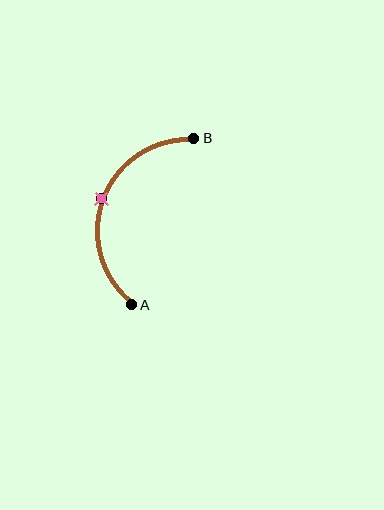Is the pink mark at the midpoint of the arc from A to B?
Yes. The pink mark lies on the arc at equal arc-length from both A and B — it is the arc midpoint.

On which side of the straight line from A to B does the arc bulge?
The arc bulges to the left of the straight line connecting A and B.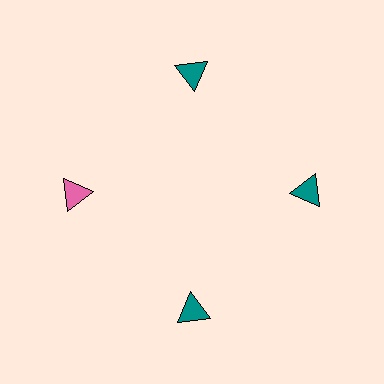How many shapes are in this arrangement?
There are 4 shapes arranged in a ring pattern.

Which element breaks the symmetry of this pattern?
The pink triangle at roughly the 9 o'clock position breaks the symmetry. All other shapes are teal triangles.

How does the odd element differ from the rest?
It has a different color: pink instead of teal.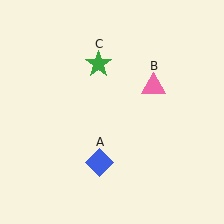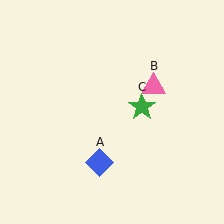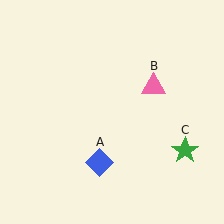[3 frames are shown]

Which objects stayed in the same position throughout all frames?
Blue diamond (object A) and pink triangle (object B) remained stationary.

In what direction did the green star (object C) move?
The green star (object C) moved down and to the right.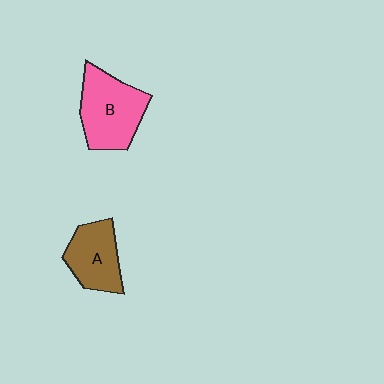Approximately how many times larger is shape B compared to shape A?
Approximately 1.3 times.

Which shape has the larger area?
Shape B (pink).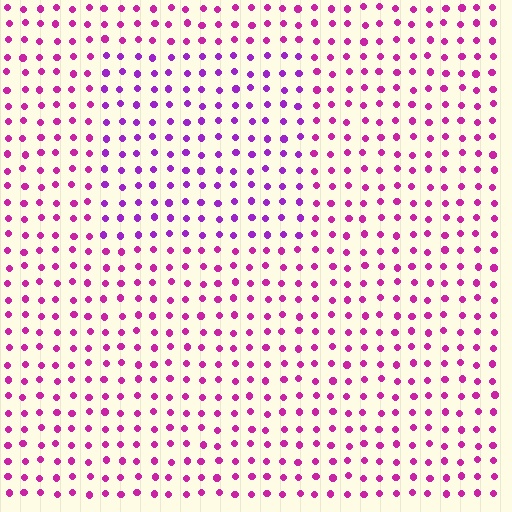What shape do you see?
I see a rectangle.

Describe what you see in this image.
The image is filled with small magenta elements in a uniform arrangement. A rectangle-shaped region is visible where the elements are tinted to a slightly different hue, forming a subtle color boundary.